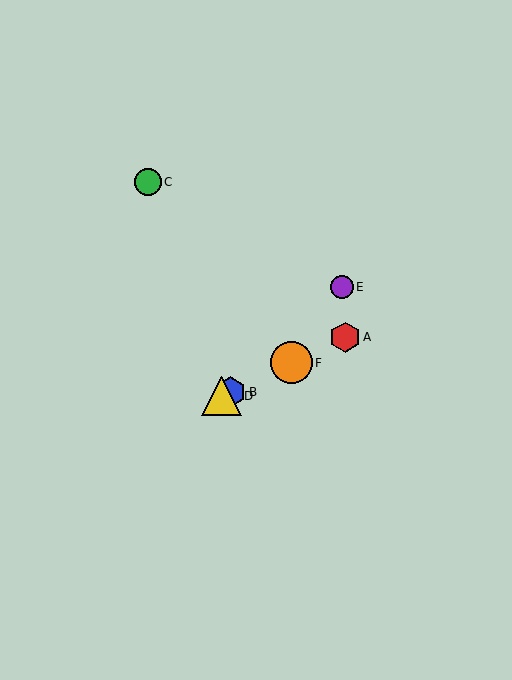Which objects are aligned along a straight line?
Objects A, B, D, F are aligned along a straight line.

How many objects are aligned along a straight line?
4 objects (A, B, D, F) are aligned along a straight line.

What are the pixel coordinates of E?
Object E is at (342, 287).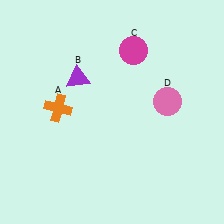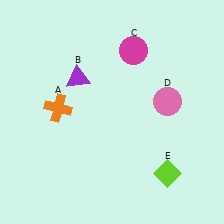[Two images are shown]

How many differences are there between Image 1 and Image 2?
There is 1 difference between the two images.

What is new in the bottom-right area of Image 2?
A lime diamond (E) was added in the bottom-right area of Image 2.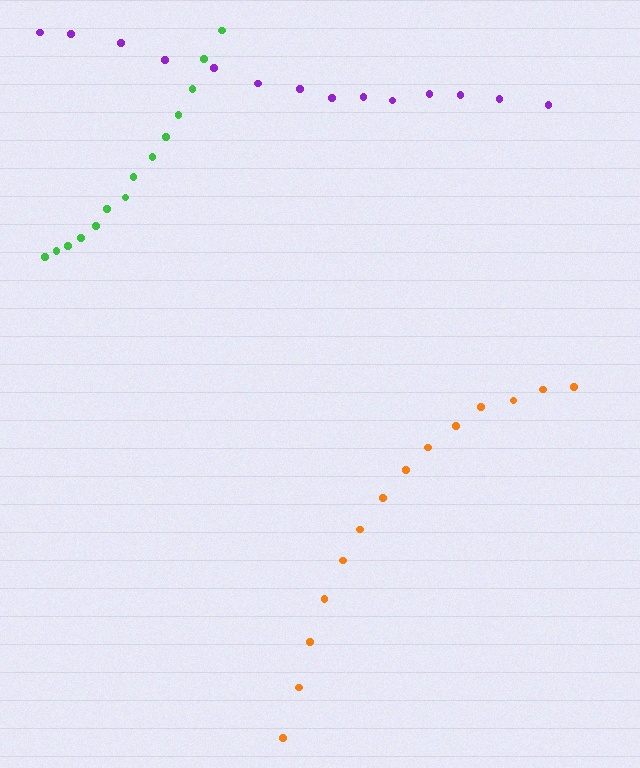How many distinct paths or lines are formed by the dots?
There are 3 distinct paths.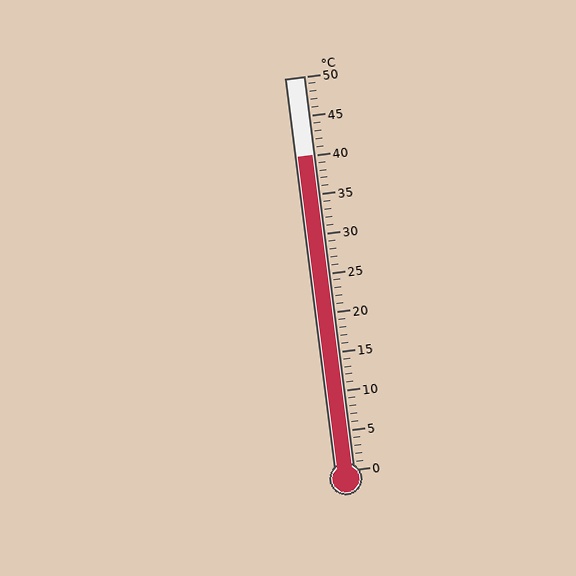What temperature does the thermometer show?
The thermometer shows approximately 40°C.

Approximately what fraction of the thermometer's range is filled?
The thermometer is filled to approximately 80% of its range.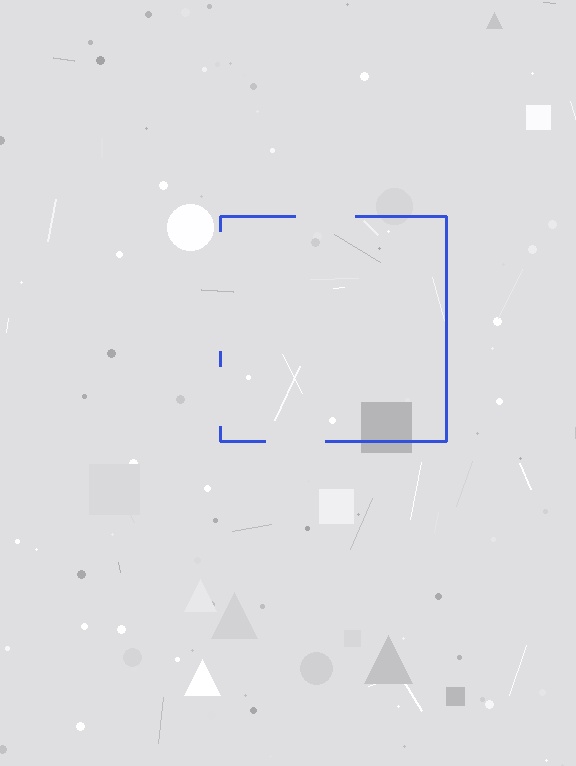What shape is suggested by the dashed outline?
The dashed outline suggests a square.